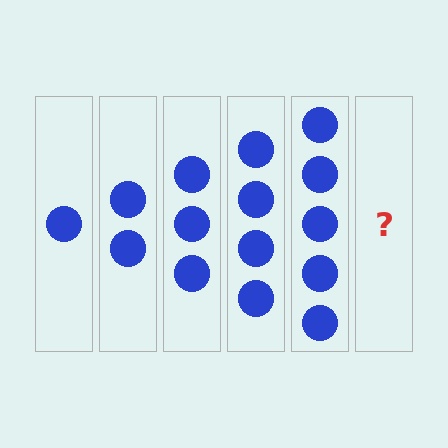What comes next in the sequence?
The next element should be 6 circles.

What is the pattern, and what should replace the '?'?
The pattern is that each step adds one more circle. The '?' should be 6 circles.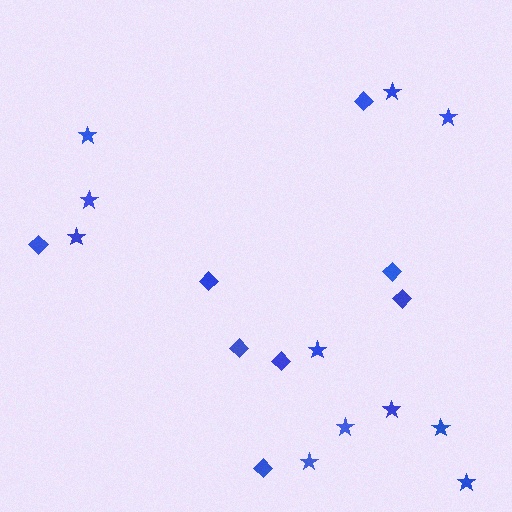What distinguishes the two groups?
There are 2 groups: one group of diamonds (8) and one group of stars (11).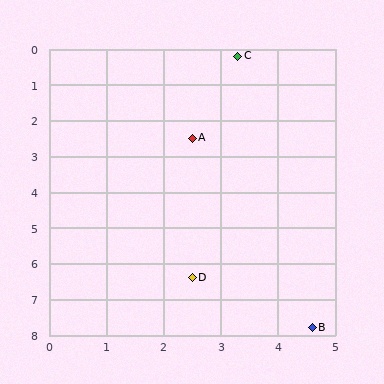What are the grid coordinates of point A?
Point A is at approximately (2.5, 2.5).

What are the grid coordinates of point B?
Point B is at approximately (4.6, 7.8).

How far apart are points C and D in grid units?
Points C and D are about 6.3 grid units apart.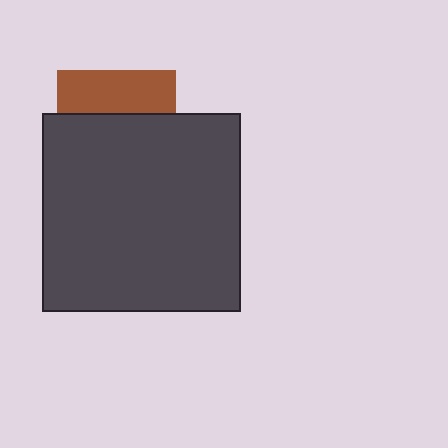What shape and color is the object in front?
The object in front is a dark gray square.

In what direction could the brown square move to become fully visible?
The brown square could move up. That would shift it out from behind the dark gray square entirely.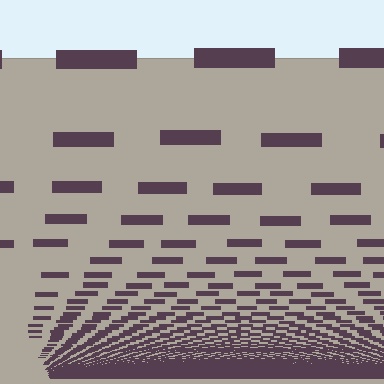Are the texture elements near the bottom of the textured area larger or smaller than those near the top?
Smaller. The gradient is inverted — elements near the bottom are smaller and denser.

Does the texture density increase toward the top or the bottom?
Density increases toward the bottom.